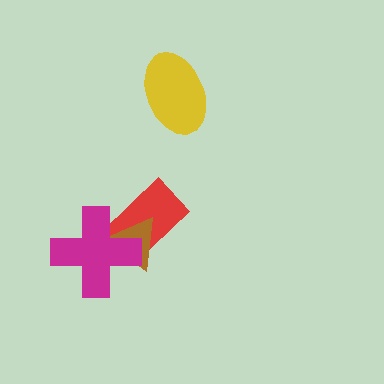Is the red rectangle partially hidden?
Yes, it is partially covered by another shape.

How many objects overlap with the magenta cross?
2 objects overlap with the magenta cross.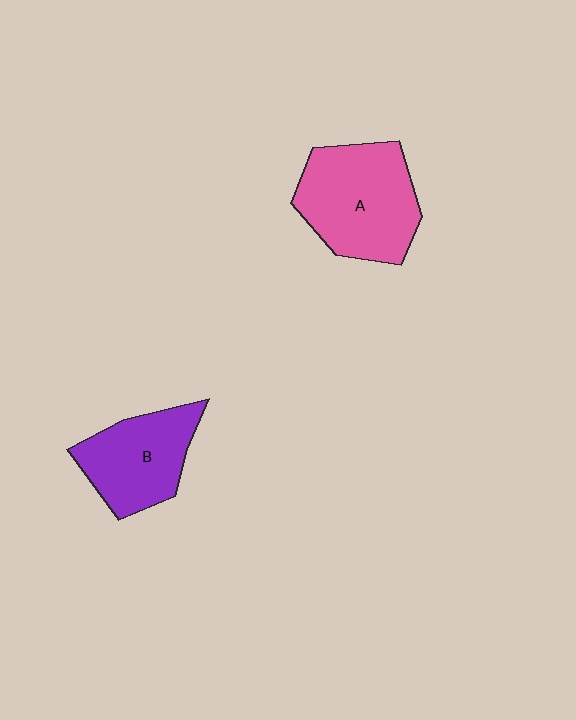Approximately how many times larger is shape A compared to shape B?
Approximately 1.3 times.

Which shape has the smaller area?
Shape B (purple).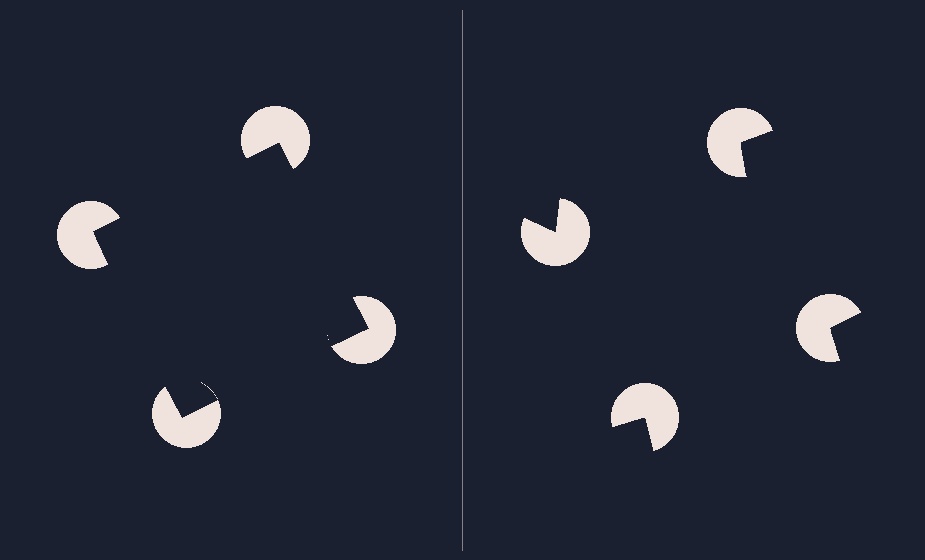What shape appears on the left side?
An illusory square.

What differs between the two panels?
The pac-man discs are positioned identically on both sides; only the wedge orientations differ. On the left they align to a square; on the right they are misaligned.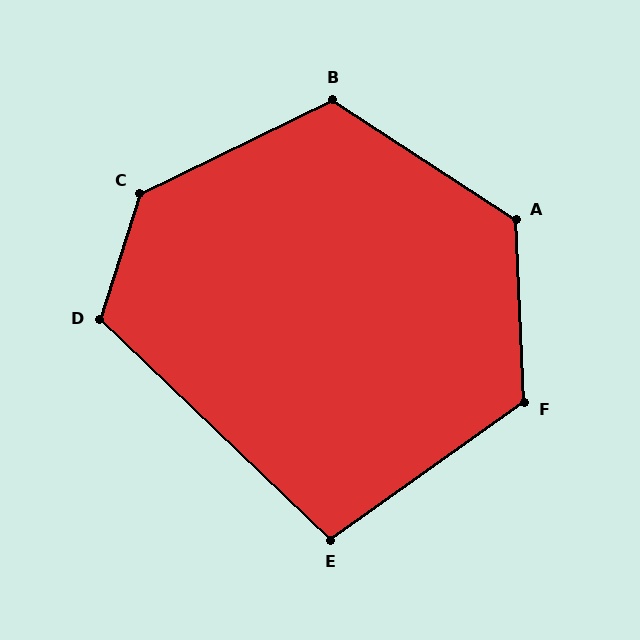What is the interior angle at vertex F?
Approximately 123 degrees (obtuse).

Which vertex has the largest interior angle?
C, at approximately 134 degrees.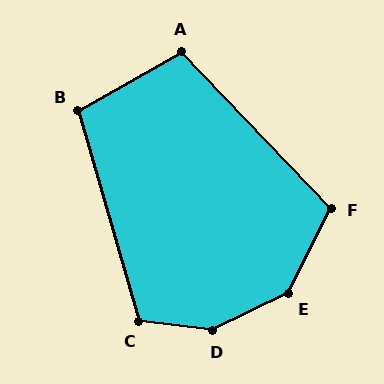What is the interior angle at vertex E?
Approximately 143 degrees (obtuse).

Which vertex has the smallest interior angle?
B, at approximately 103 degrees.